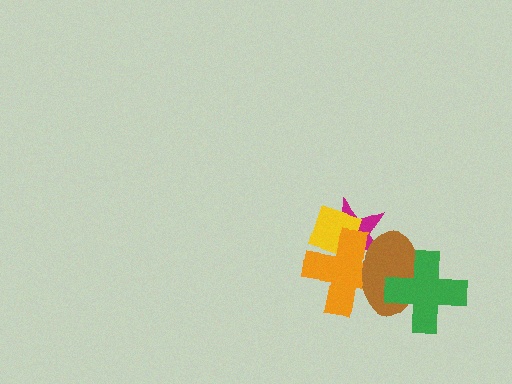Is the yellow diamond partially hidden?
Yes, it is partially covered by another shape.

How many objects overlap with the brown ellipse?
3 objects overlap with the brown ellipse.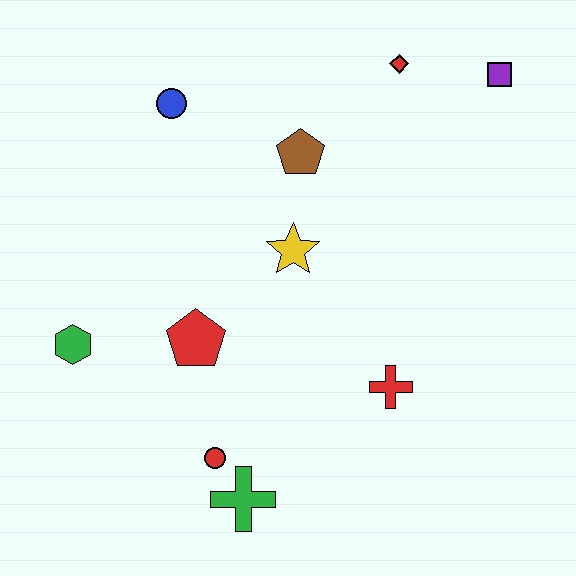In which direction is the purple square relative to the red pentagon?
The purple square is to the right of the red pentagon.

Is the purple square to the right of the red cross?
Yes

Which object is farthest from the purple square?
The green hexagon is farthest from the purple square.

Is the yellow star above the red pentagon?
Yes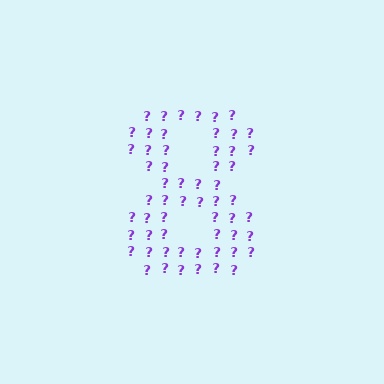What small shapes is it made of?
It is made of small question marks.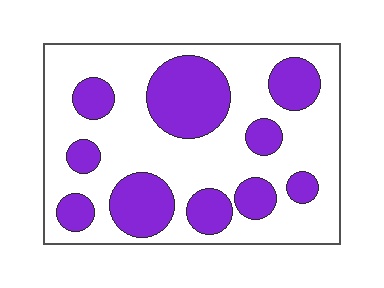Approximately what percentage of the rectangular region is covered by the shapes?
Approximately 35%.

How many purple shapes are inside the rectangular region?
10.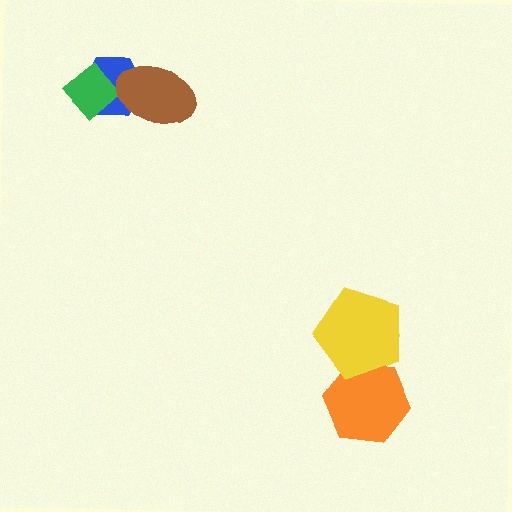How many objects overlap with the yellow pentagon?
1 object overlaps with the yellow pentagon.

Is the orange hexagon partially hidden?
Yes, it is partially covered by another shape.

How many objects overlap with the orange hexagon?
1 object overlaps with the orange hexagon.